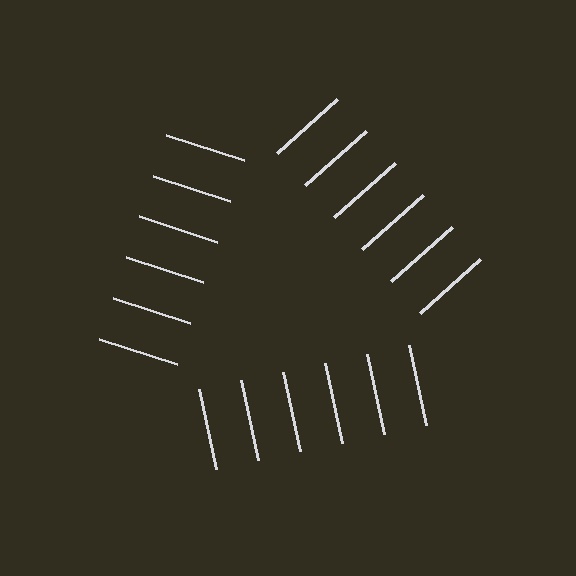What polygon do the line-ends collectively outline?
An illusory triangle — the line segments terminate on its edges but no continuous stroke is drawn.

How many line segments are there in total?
18 — 6 along each of the 3 edges.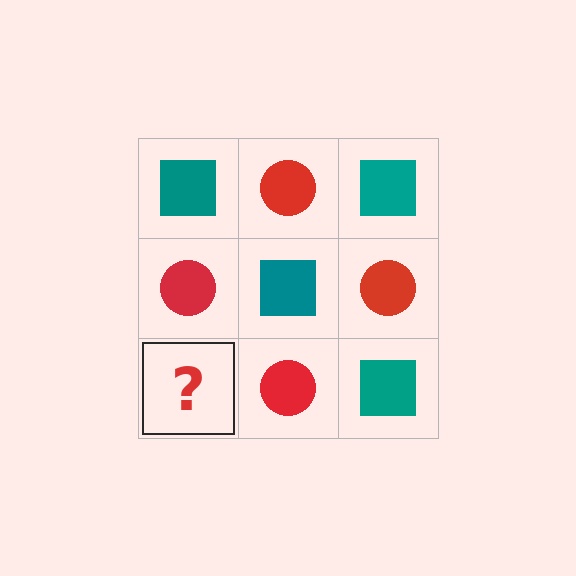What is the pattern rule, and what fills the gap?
The rule is that it alternates teal square and red circle in a checkerboard pattern. The gap should be filled with a teal square.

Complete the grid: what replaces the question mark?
The question mark should be replaced with a teal square.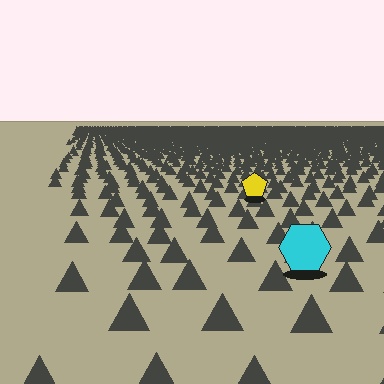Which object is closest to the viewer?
The cyan hexagon is closest. The texture marks near it are larger and more spread out.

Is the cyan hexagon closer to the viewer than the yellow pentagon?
Yes. The cyan hexagon is closer — you can tell from the texture gradient: the ground texture is coarser near it.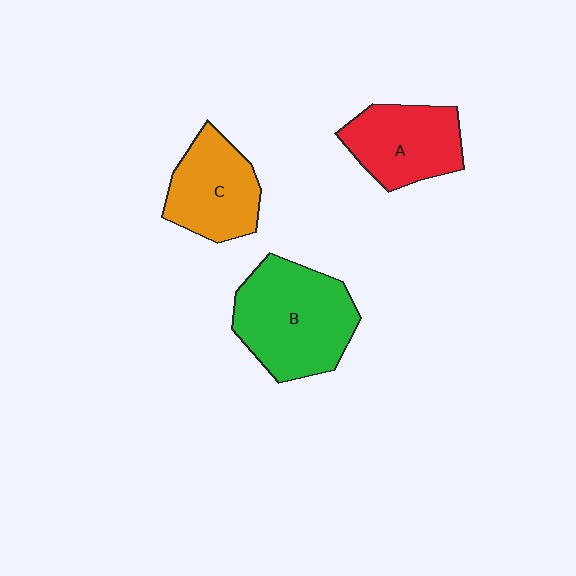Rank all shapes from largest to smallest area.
From largest to smallest: B (green), A (red), C (orange).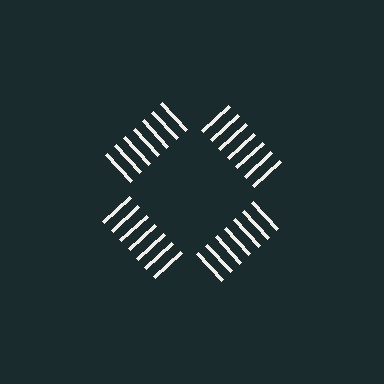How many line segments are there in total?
28 — 7 along each of the 4 edges.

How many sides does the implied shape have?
4 sides — the line-ends trace a square.